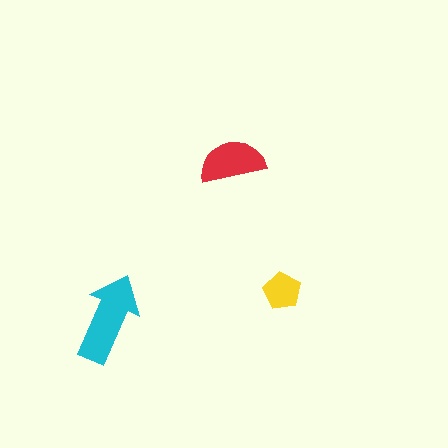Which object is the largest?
The cyan arrow.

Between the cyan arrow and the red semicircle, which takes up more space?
The cyan arrow.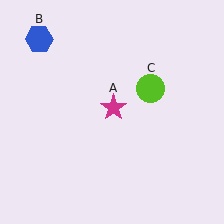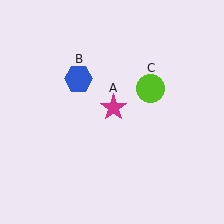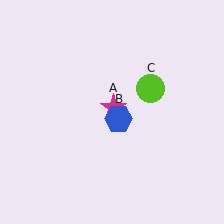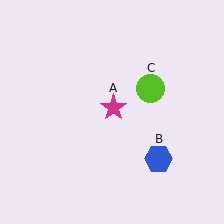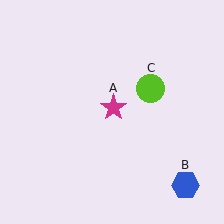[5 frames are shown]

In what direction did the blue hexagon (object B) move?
The blue hexagon (object B) moved down and to the right.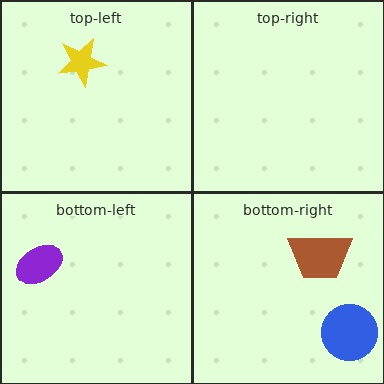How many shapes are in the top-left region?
1.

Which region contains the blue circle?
The bottom-right region.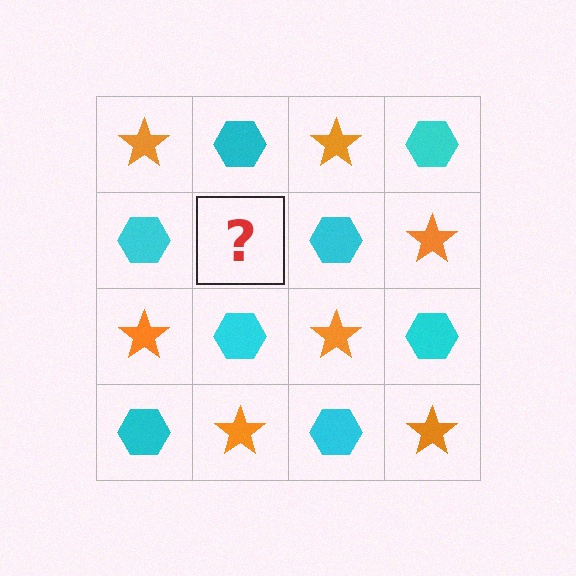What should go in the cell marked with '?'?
The missing cell should contain an orange star.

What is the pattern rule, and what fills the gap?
The rule is that it alternates orange star and cyan hexagon in a checkerboard pattern. The gap should be filled with an orange star.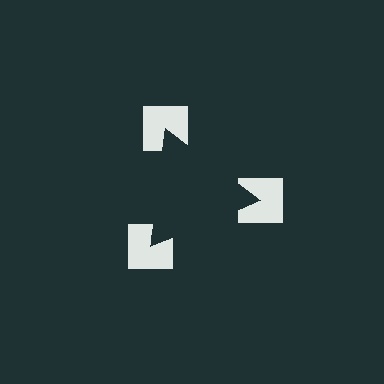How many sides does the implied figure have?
3 sides.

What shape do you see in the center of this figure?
An illusory triangle — its edges are inferred from the aligned wedge cuts in the notched squares, not physically drawn.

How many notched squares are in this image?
There are 3 — one at each vertex of the illusory triangle.